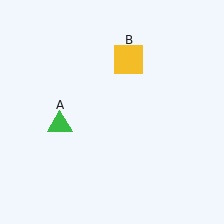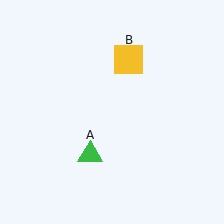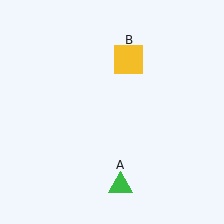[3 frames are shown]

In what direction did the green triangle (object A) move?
The green triangle (object A) moved down and to the right.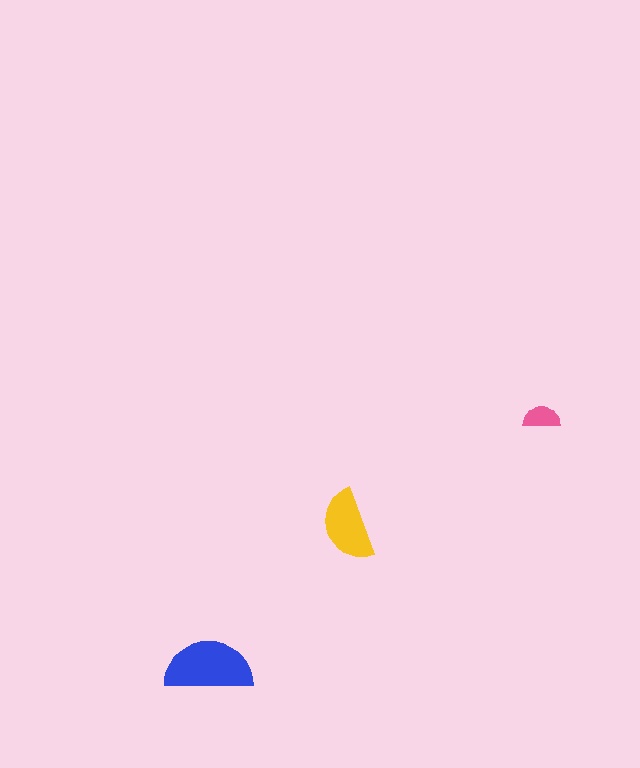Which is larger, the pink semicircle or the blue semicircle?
The blue one.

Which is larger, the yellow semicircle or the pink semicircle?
The yellow one.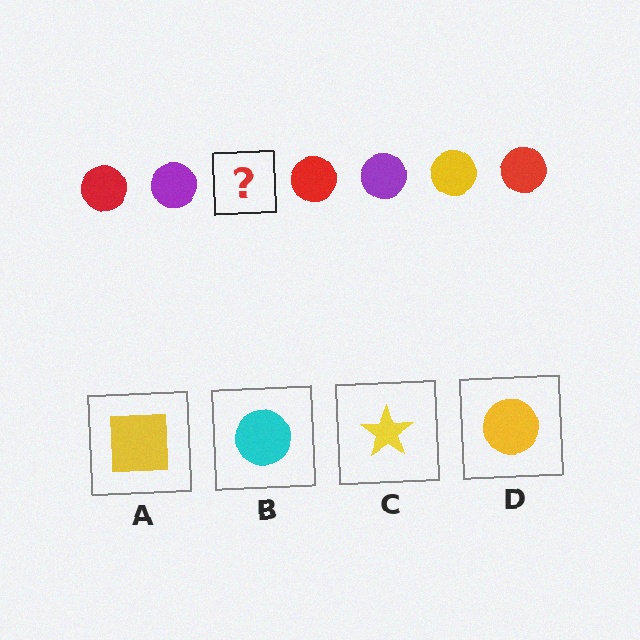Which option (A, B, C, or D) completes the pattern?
D.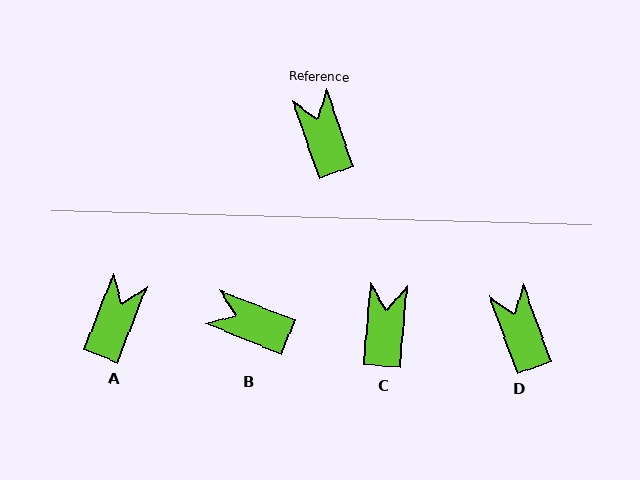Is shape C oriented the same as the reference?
No, it is off by about 25 degrees.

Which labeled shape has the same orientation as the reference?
D.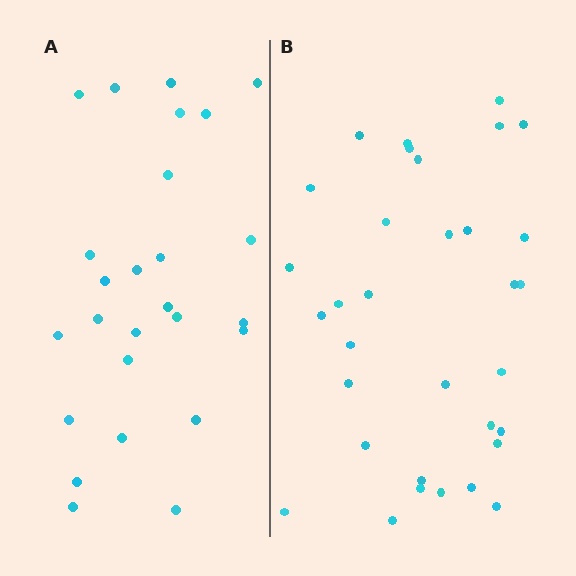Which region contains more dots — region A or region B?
Region B (the right region) has more dots.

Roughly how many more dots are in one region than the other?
Region B has roughly 8 or so more dots than region A.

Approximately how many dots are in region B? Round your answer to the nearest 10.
About 30 dots. (The exact count is 33, which rounds to 30.)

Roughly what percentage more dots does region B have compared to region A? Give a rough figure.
About 25% more.